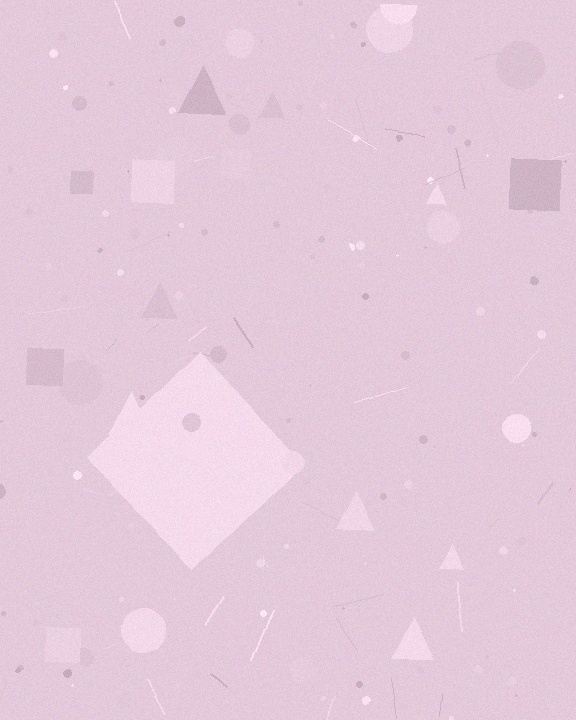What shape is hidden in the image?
A diamond is hidden in the image.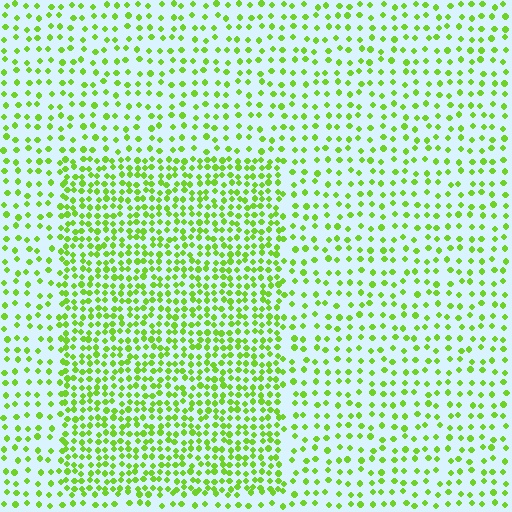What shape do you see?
I see a rectangle.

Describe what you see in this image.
The image contains small lime elements arranged at two different densities. A rectangle-shaped region is visible where the elements are more densely packed than the surrounding area.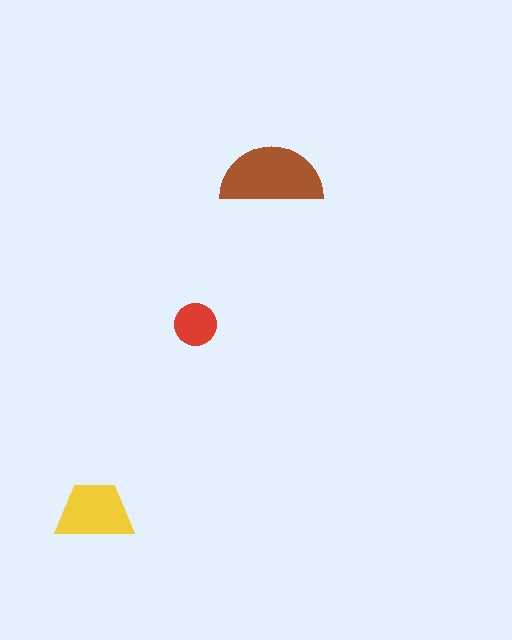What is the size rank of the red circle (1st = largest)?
3rd.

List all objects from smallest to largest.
The red circle, the yellow trapezoid, the brown semicircle.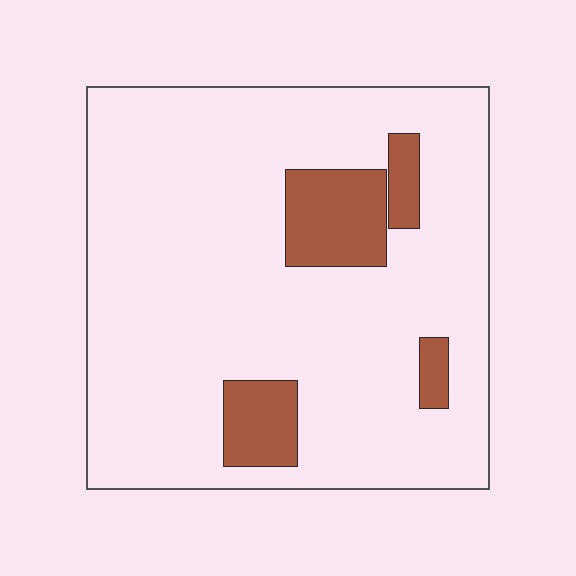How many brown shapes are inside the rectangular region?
4.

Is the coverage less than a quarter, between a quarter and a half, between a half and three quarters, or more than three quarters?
Less than a quarter.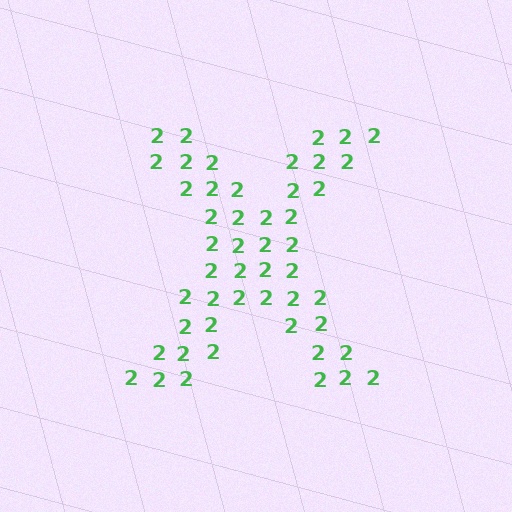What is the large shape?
The large shape is the letter X.